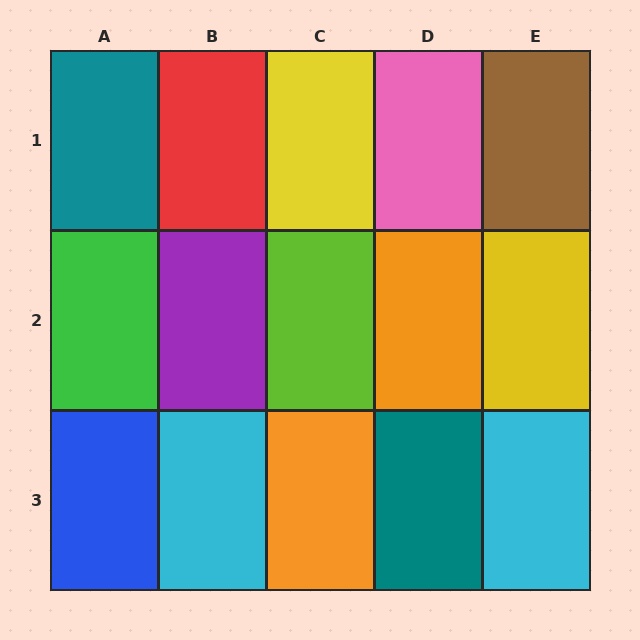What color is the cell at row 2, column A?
Green.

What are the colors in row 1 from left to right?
Teal, red, yellow, pink, brown.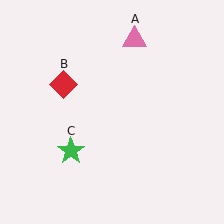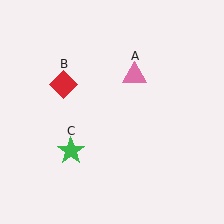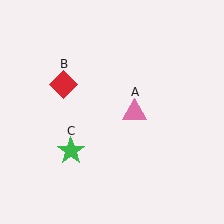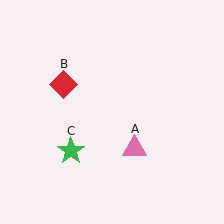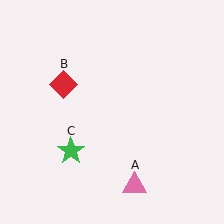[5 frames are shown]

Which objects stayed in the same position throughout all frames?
Red diamond (object B) and green star (object C) remained stationary.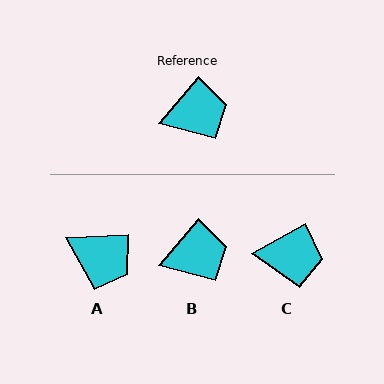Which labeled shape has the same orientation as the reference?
B.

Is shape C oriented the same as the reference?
No, it is off by about 21 degrees.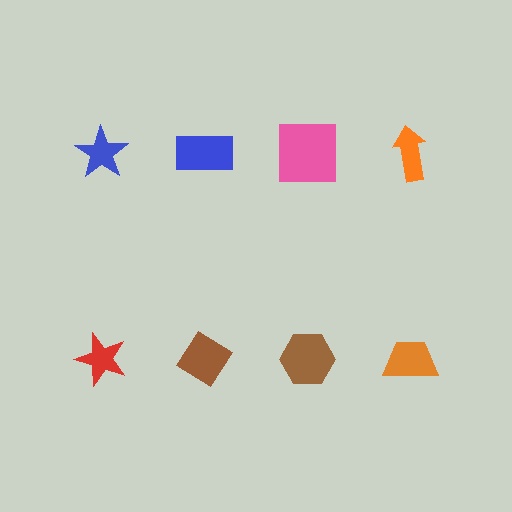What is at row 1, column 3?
A pink square.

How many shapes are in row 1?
4 shapes.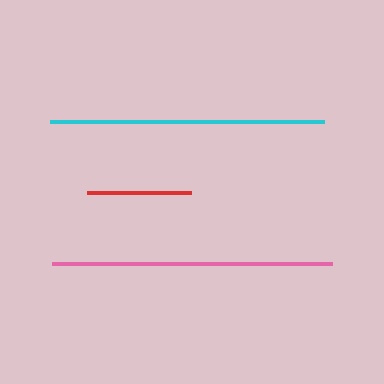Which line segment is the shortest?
The red line is the shortest at approximately 104 pixels.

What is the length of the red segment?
The red segment is approximately 104 pixels long.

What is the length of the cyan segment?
The cyan segment is approximately 274 pixels long.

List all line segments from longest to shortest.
From longest to shortest: pink, cyan, red.